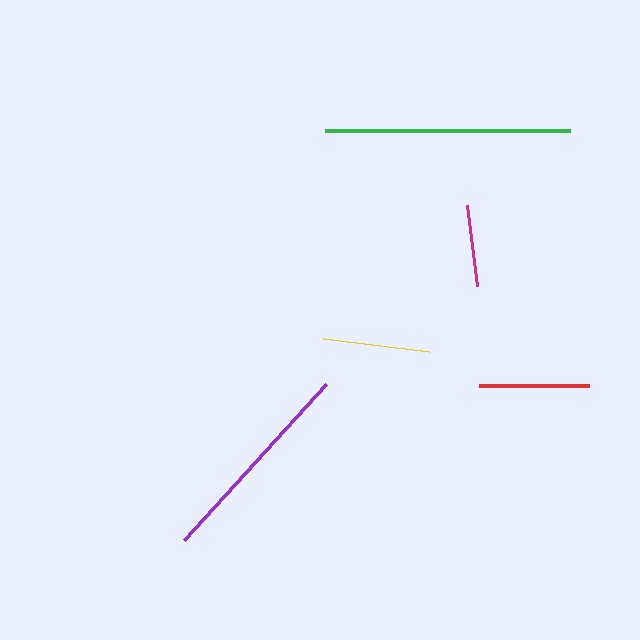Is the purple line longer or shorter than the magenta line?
The purple line is longer than the magenta line.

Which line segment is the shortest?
The magenta line is the shortest at approximately 82 pixels.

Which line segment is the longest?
The green line is the longest at approximately 245 pixels.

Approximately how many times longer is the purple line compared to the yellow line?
The purple line is approximately 2.0 times the length of the yellow line.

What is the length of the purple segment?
The purple segment is approximately 211 pixels long.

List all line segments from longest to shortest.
From longest to shortest: green, purple, red, yellow, magenta.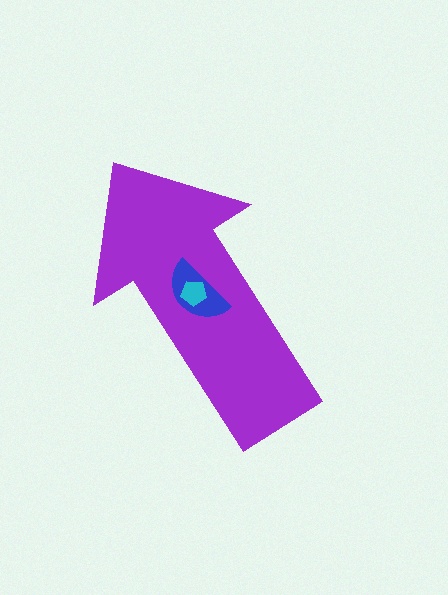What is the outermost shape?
The purple arrow.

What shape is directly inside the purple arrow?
The blue semicircle.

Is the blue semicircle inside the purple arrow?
Yes.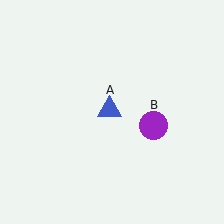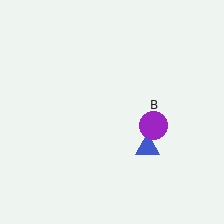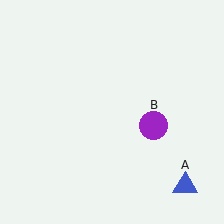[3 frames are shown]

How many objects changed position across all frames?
1 object changed position: blue triangle (object A).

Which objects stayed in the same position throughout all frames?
Purple circle (object B) remained stationary.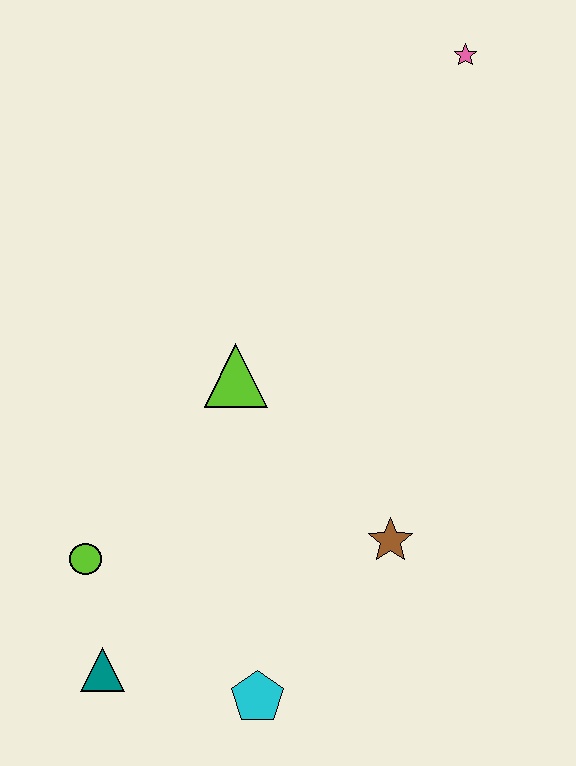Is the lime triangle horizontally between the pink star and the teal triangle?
Yes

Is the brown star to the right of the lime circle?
Yes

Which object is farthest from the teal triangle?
The pink star is farthest from the teal triangle.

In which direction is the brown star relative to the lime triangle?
The brown star is below the lime triangle.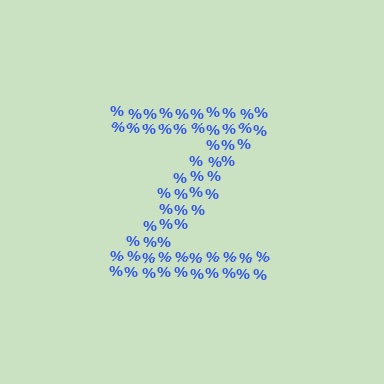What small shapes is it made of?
It is made of small percent signs.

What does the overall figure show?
The overall figure shows the letter Z.